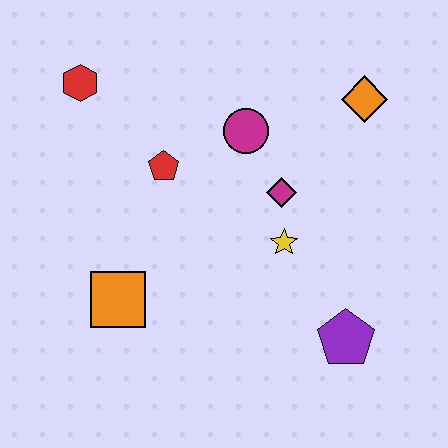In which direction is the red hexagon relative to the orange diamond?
The red hexagon is to the left of the orange diamond.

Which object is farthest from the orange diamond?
The orange square is farthest from the orange diamond.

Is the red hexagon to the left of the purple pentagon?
Yes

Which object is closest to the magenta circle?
The magenta diamond is closest to the magenta circle.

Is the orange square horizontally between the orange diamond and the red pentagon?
No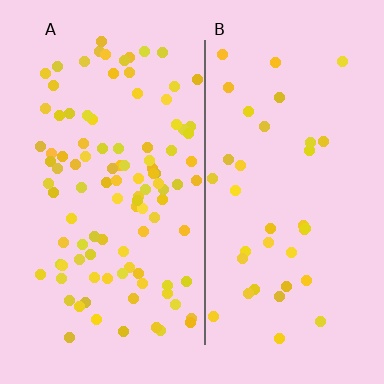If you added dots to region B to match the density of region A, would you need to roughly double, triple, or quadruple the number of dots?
Approximately triple.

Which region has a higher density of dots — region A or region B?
A (the left).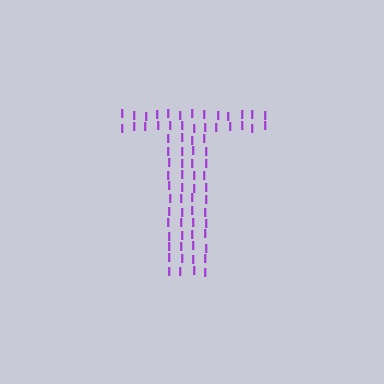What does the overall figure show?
The overall figure shows the letter T.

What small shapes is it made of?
It is made of small letter I's.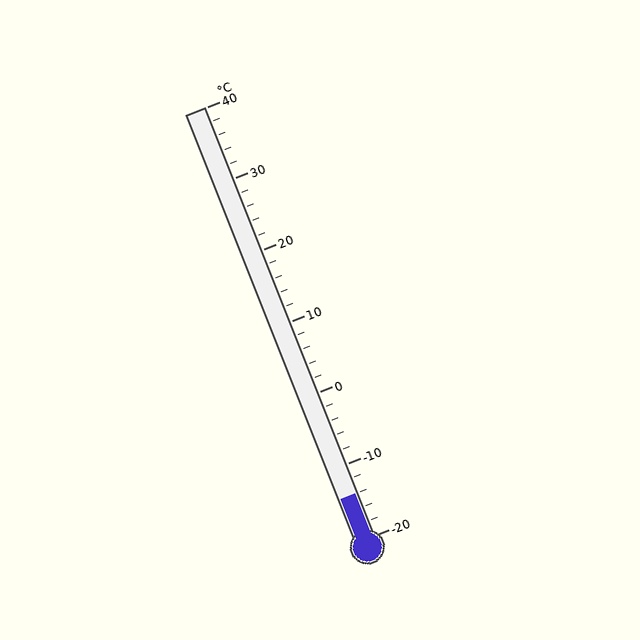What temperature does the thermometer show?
The thermometer shows approximately -14°C.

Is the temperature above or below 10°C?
The temperature is below 10°C.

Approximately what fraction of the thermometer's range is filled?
The thermometer is filled to approximately 10% of its range.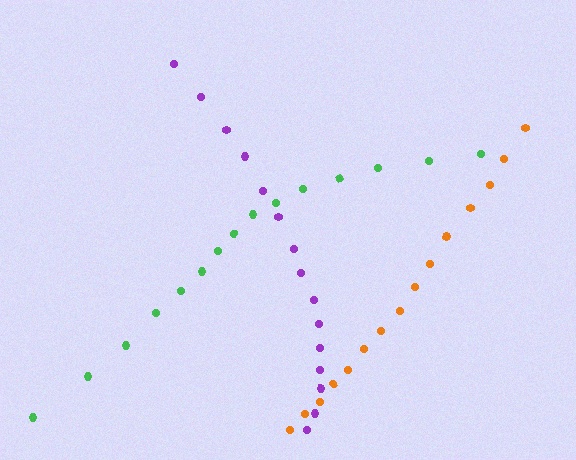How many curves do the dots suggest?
There are 3 distinct paths.